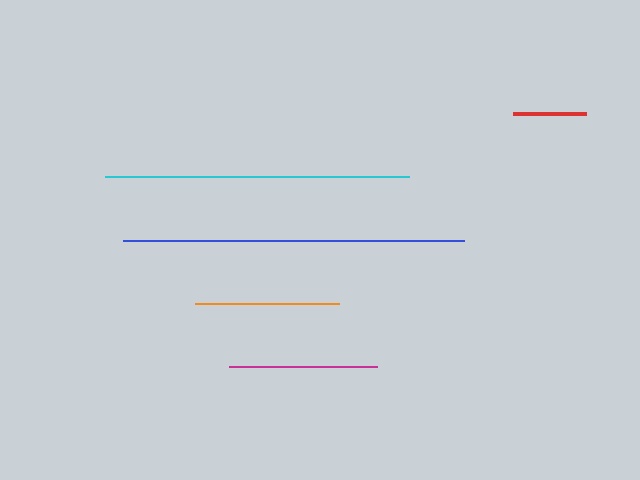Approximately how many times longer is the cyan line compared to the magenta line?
The cyan line is approximately 2.1 times the length of the magenta line.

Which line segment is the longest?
The blue line is the longest at approximately 341 pixels.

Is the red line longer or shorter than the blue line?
The blue line is longer than the red line.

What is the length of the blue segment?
The blue segment is approximately 341 pixels long.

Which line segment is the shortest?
The red line is the shortest at approximately 73 pixels.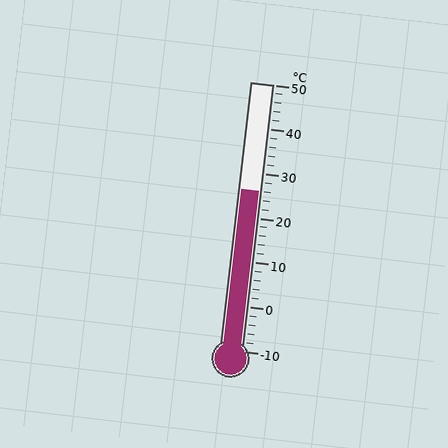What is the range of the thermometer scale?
The thermometer scale ranges from -10°C to 50°C.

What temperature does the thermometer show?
The thermometer shows approximately 26°C.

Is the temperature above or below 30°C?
The temperature is below 30°C.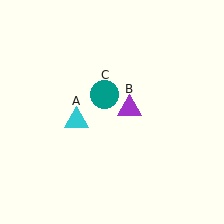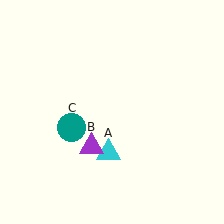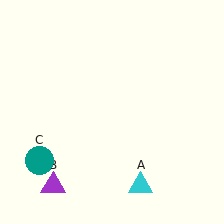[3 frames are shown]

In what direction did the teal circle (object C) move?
The teal circle (object C) moved down and to the left.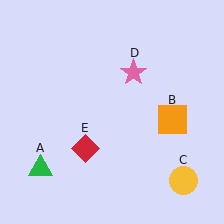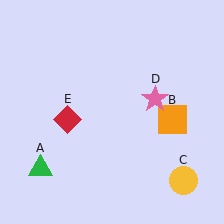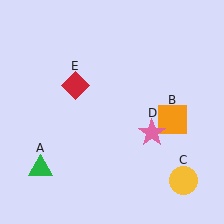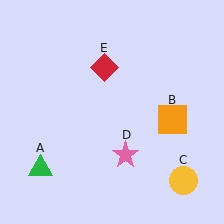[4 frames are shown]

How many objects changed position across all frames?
2 objects changed position: pink star (object D), red diamond (object E).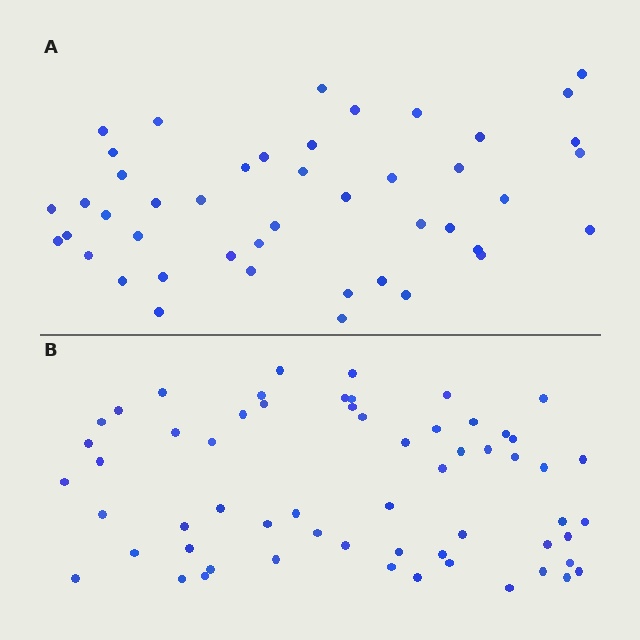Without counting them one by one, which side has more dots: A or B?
Region B (the bottom region) has more dots.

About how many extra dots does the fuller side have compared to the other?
Region B has approximately 15 more dots than region A.